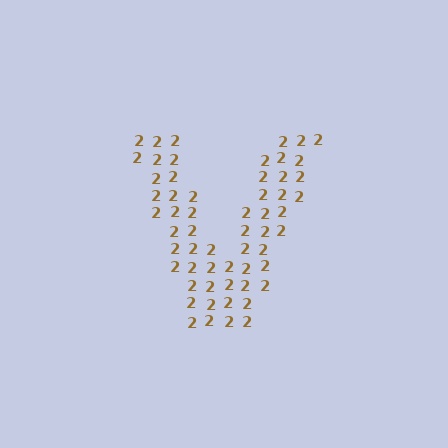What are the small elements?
The small elements are digit 2's.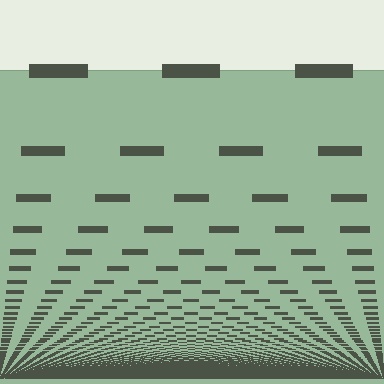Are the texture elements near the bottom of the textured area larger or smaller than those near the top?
Smaller. The gradient is inverted — elements near the bottom are smaller and denser.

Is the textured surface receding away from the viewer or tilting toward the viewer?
The surface appears to tilt toward the viewer. Texture elements get larger and sparser toward the top.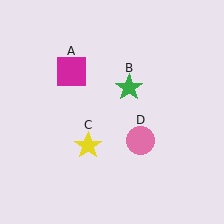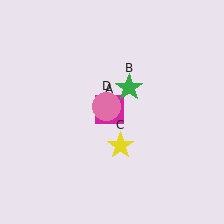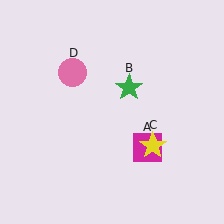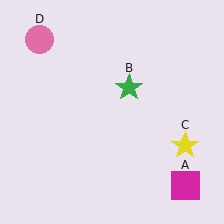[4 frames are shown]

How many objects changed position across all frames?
3 objects changed position: magenta square (object A), yellow star (object C), pink circle (object D).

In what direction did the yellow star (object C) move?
The yellow star (object C) moved right.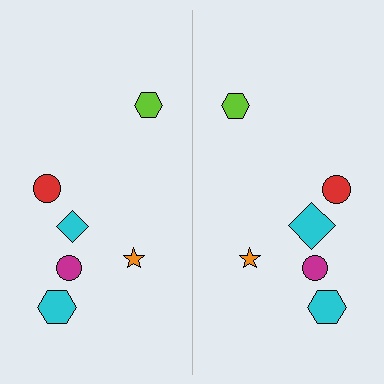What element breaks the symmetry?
The cyan diamond on the right side has a different size than its mirror counterpart.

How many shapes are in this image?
There are 12 shapes in this image.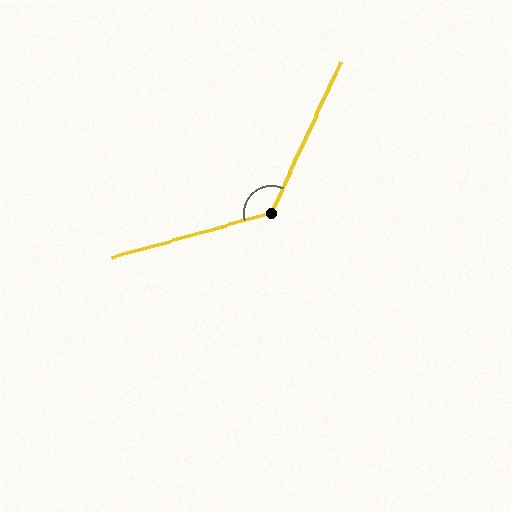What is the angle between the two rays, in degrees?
Approximately 130 degrees.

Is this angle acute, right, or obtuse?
It is obtuse.